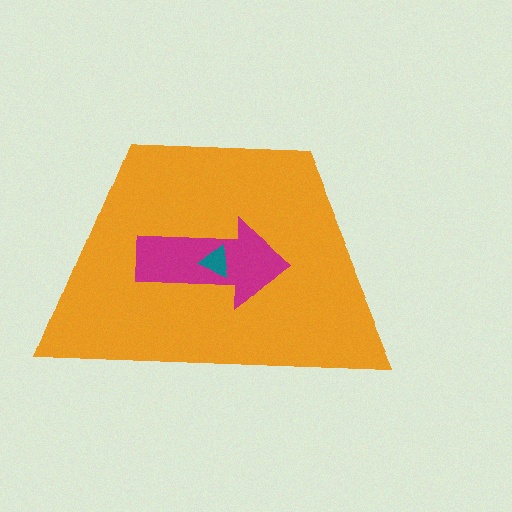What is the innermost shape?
The teal triangle.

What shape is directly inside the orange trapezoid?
The magenta arrow.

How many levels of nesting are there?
3.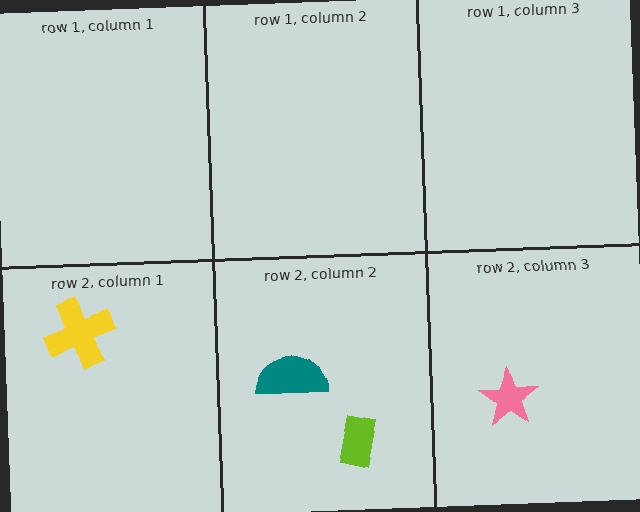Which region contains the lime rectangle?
The row 2, column 2 region.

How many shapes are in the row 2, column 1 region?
1.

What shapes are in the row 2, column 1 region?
The yellow cross.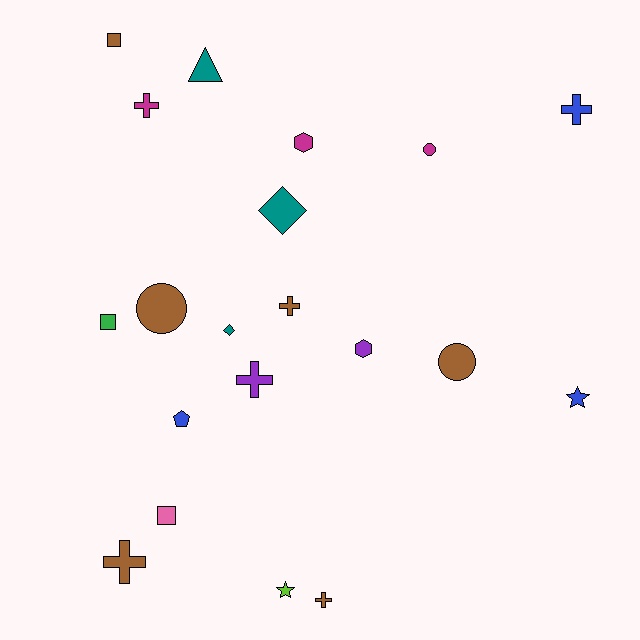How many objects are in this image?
There are 20 objects.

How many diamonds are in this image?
There are 2 diamonds.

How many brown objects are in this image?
There are 6 brown objects.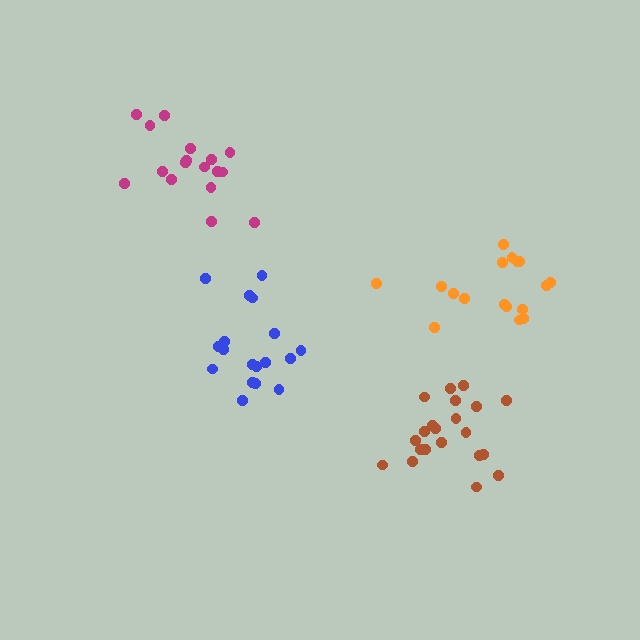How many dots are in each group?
Group 1: 17 dots, Group 2: 18 dots, Group 3: 17 dots, Group 4: 21 dots (73 total).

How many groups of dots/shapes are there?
There are 4 groups.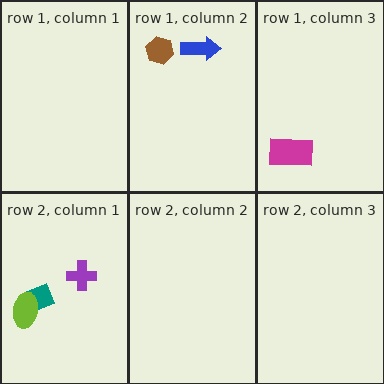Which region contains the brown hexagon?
The row 1, column 2 region.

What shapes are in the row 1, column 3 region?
The magenta rectangle.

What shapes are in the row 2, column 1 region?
The teal diamond, the lime ellipse, the purple cross.